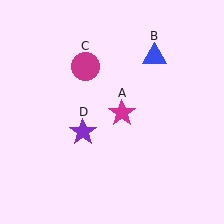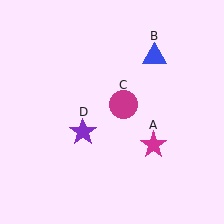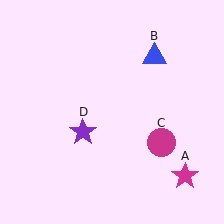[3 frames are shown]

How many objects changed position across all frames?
2 objects changed position: magenta star (object A), magenta circle (object C).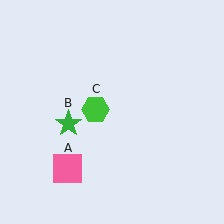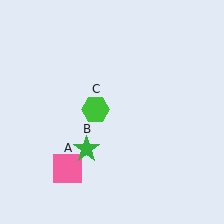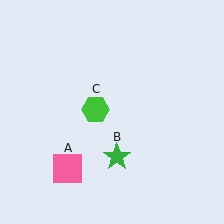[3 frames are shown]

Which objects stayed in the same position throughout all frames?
Pink square (object A) and green hexagon (object C) remained stationary.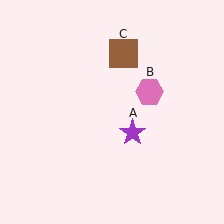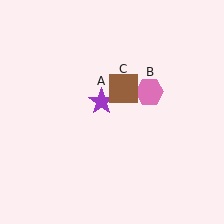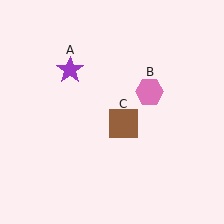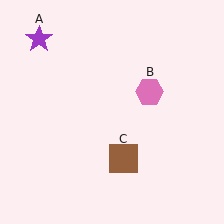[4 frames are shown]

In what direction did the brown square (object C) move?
The brown square (object C) moved down.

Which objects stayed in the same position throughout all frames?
Pink hexagon (object B) remained stationary.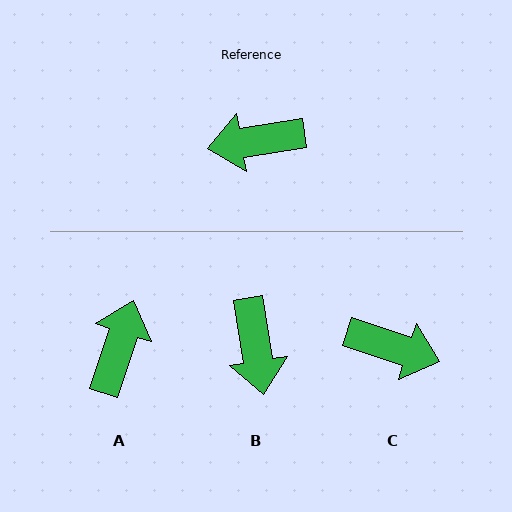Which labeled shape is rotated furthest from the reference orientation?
C, about 153 degrees away.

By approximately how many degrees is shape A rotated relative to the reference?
Approximately 117 degrees clockwise.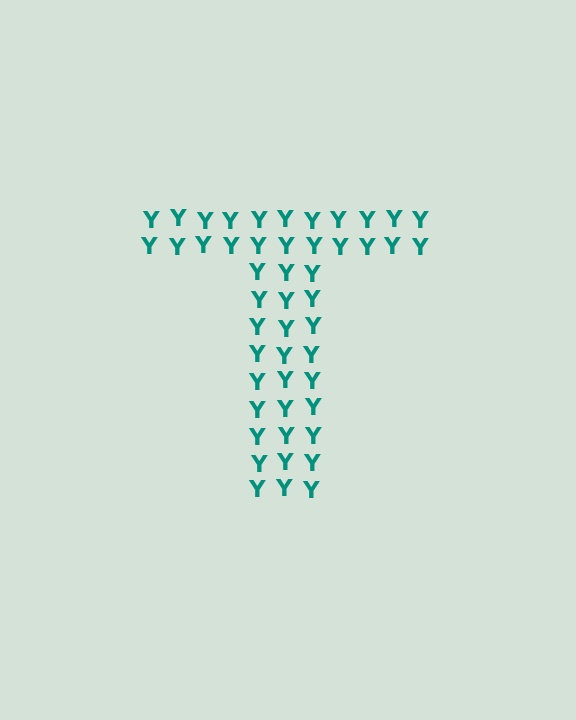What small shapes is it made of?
It is made of small letter Y's.